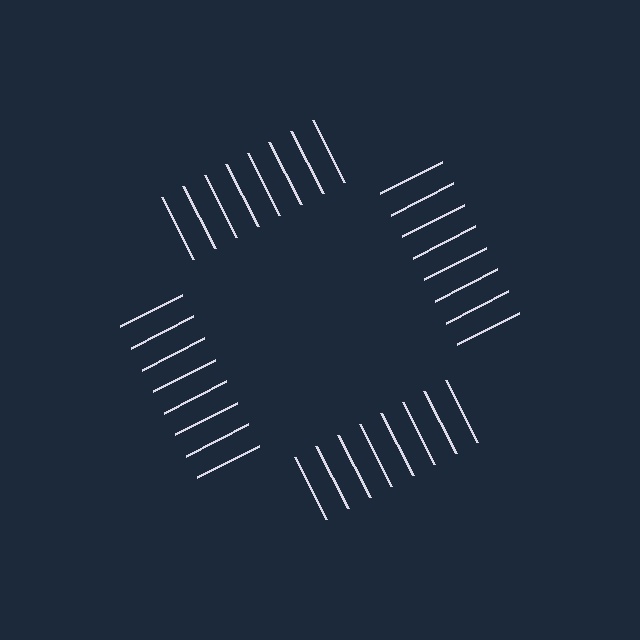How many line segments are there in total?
32 — 8 along each of the 4 edges.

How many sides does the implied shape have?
4 sides — the line-ends trace a square.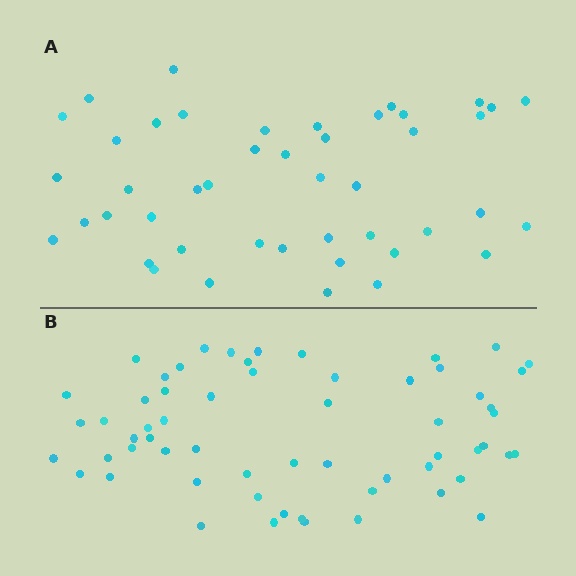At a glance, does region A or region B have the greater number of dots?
Region B (the bottom region) has more dots.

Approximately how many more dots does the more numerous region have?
Region B has approximately 15 more dots than region A.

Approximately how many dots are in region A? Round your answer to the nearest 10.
About 40 dots. (The exact count is 45, which rounds to 40.)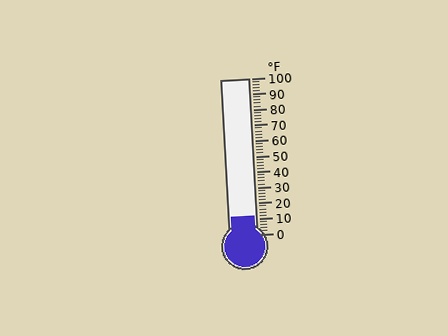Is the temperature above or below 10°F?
The temperature is above 10°F.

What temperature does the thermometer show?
The thermometer shows approximately 12°F.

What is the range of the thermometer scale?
The thermometer scale ranges from 0°F to 100°F.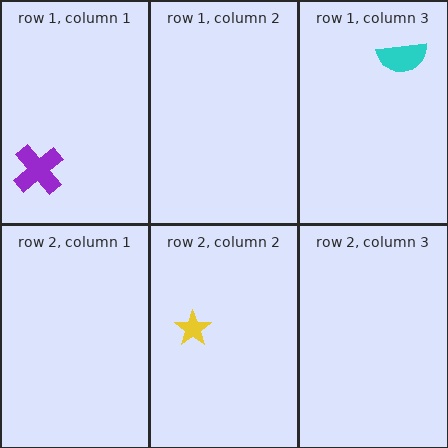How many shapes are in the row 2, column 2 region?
1.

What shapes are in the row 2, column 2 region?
The yellow star.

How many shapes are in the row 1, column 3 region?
1.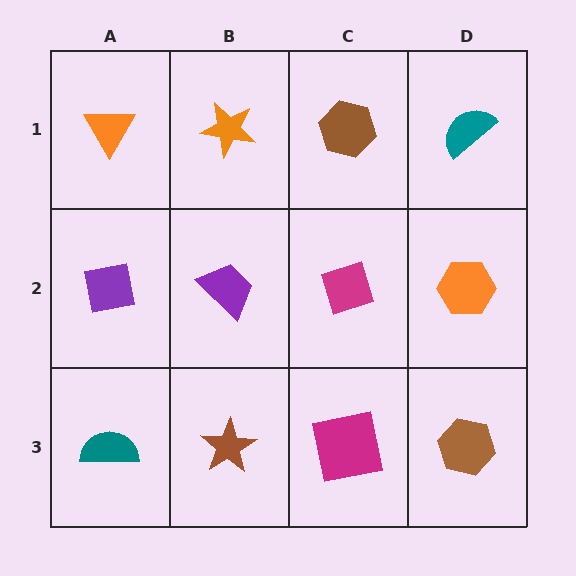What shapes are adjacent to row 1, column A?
A purple square (row 2, column A), an orange star (row 1, column B).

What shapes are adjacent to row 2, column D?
A teal semicircle (row 1, column D), a brown hexagon (row 3, column D), a magenta diamond (row 2, column C).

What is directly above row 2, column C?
A brown hexagon.